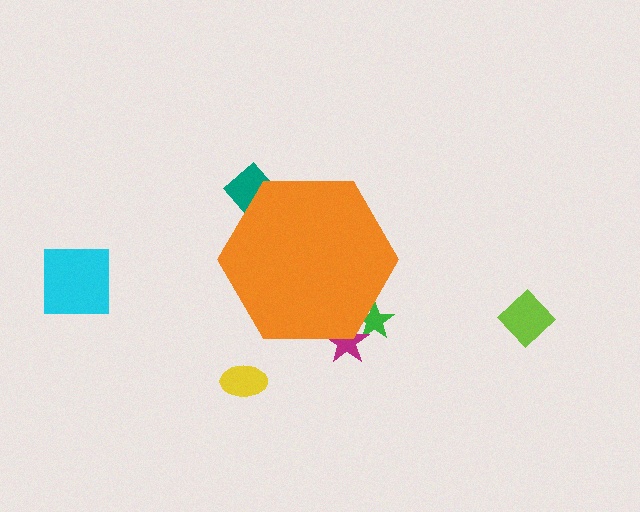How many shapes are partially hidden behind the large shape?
3 shapes are partially hidden.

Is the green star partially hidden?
Yes, the green star is partially hidden behind the orange hexagon.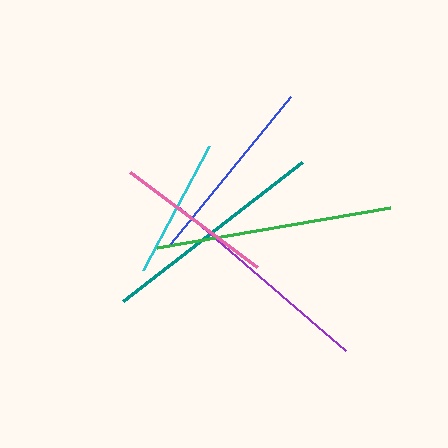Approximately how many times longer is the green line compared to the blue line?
The green line is approximately 1.2 times the length of the blue line.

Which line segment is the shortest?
The cyan line is the shortest at approximately 140 pixels.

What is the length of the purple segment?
The purple segment is approximately 219 pixels long.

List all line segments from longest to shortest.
From longest to shortest: green, teal, purple, blue, pink, cyan.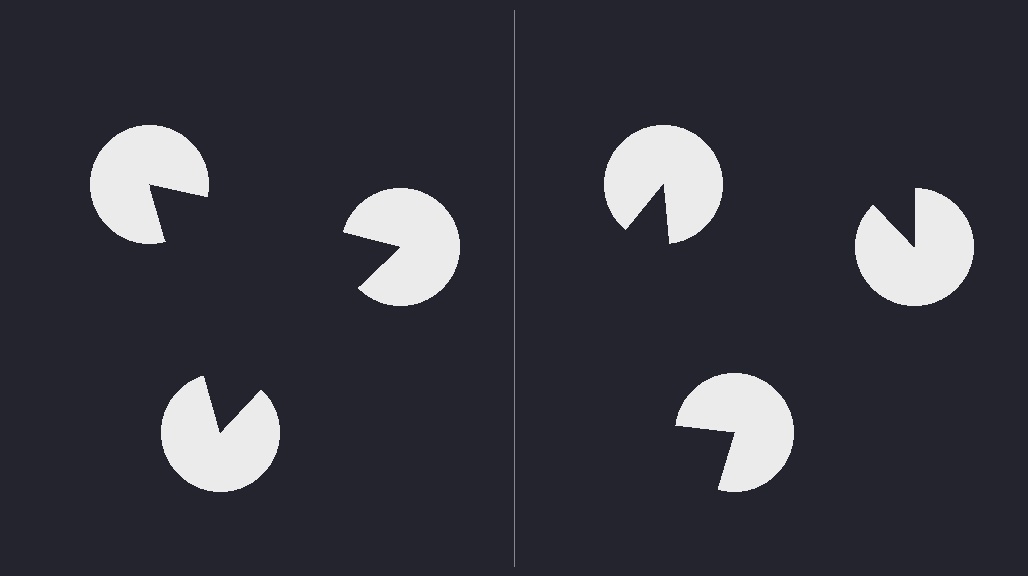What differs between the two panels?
The pac-man discs are positioned identically on both sides; only the wedge orientations differ. On the left they align to a triangle; on the right they are misaligned.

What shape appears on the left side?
An illusory triangle.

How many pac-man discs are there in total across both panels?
6 — 3 on each side.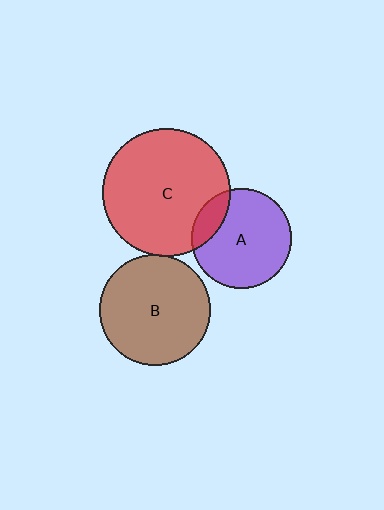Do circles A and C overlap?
Yes.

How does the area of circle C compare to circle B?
Approximately 1.3 times.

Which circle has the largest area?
Circle C (red).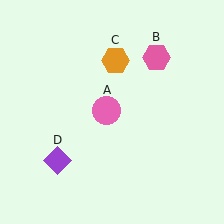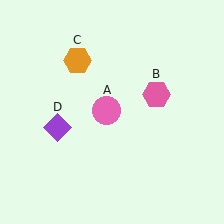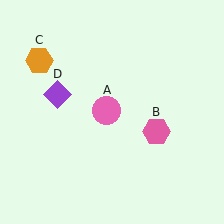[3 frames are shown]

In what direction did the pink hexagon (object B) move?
The pink hexagon (object B) moved down.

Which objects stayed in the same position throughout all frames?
Pink circle (object A) remained stationary.